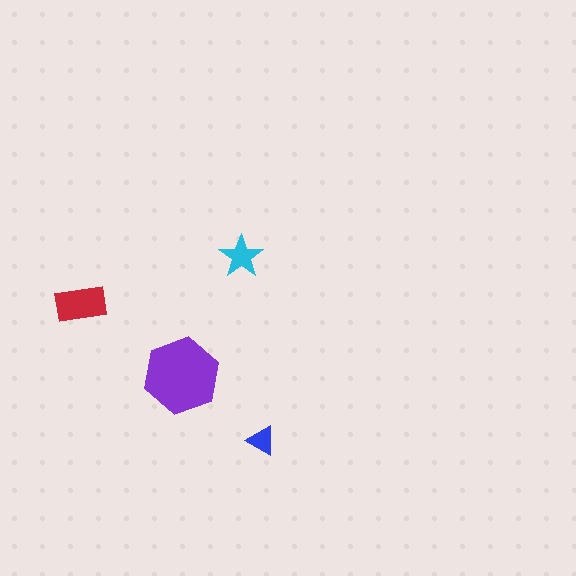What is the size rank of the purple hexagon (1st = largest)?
1st.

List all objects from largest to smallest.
The purple hexagon, the red rectangle, the cyan star, the blue triangle.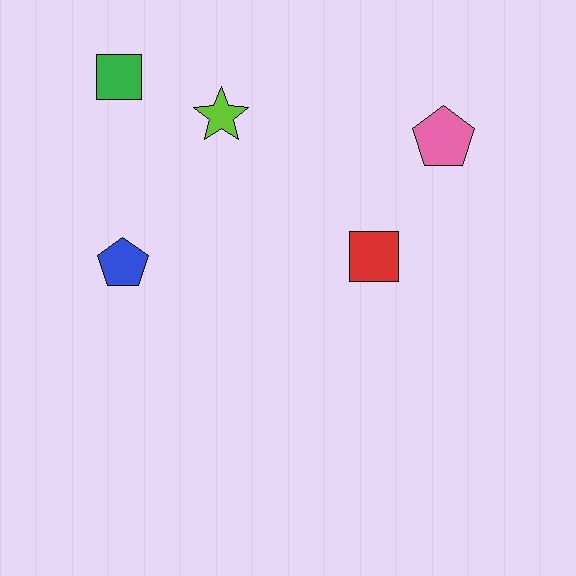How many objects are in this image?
There are 5 objects.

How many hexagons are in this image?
There are no hexagons.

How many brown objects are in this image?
There are no brown objects.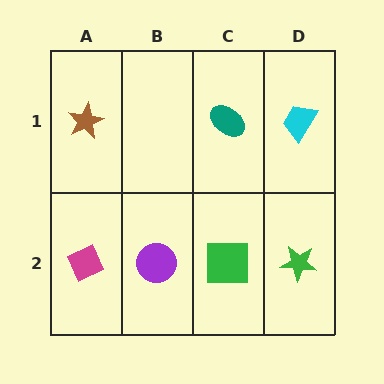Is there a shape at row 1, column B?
No, that cell is empty.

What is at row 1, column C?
A teal ellipse.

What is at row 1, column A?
A brown star.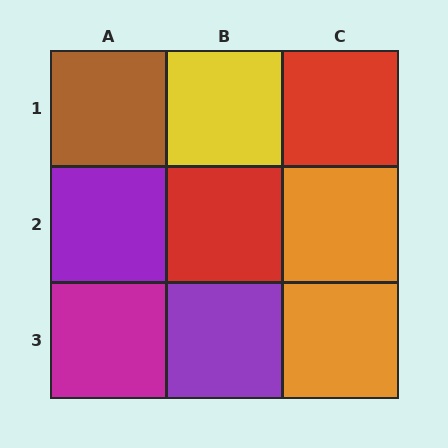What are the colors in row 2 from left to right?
Purple, red, orange.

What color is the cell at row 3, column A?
Magenta.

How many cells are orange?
2 cells are orange.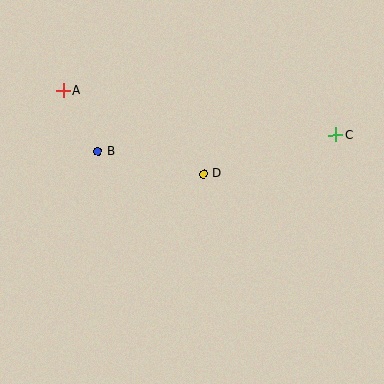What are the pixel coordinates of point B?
Point B is at (98, 151).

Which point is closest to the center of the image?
Point D at (203, 174) is closest to the center.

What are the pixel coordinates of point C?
Point C is at (336, 135).